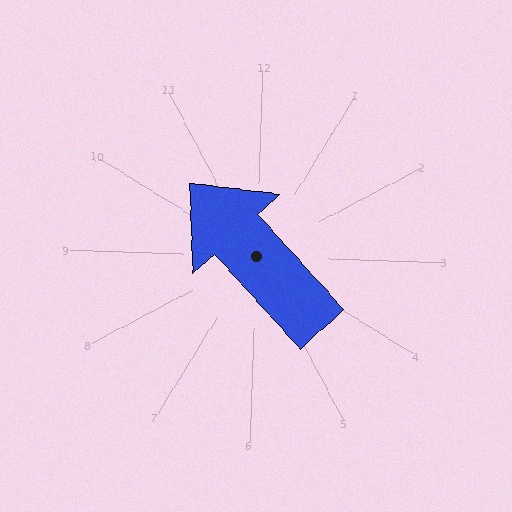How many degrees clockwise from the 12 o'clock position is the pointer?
Approximately 316 degrees.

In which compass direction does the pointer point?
Northwest.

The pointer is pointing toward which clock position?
Roughly 11 o'clock.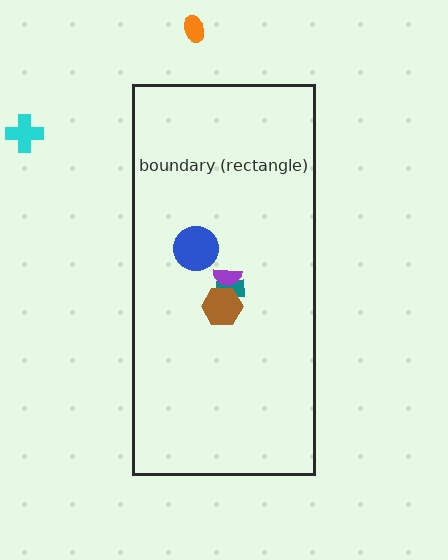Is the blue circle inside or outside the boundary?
Inside.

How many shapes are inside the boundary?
4 inside, 2 outside.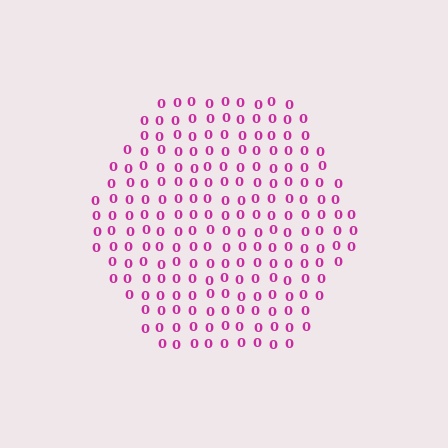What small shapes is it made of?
It is made of small digit 0's.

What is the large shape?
The large shape is a hexagon.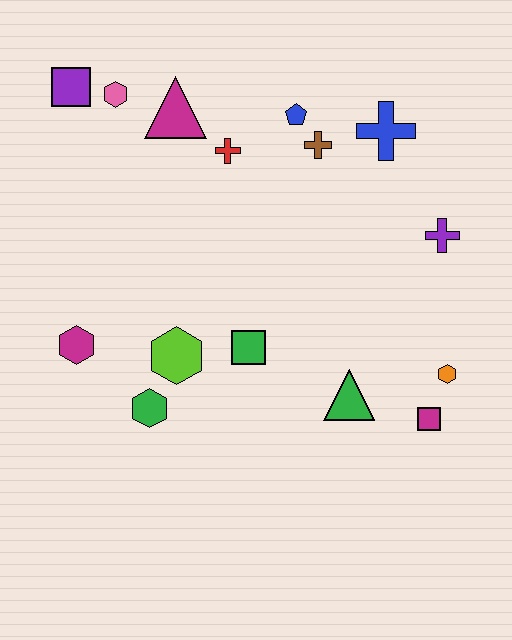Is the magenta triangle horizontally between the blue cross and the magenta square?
No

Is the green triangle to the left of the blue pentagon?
No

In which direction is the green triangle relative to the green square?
The green triangle is to the right of the green square.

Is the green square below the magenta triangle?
Yes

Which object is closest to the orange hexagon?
The magenta square is closest to the orange hexagon.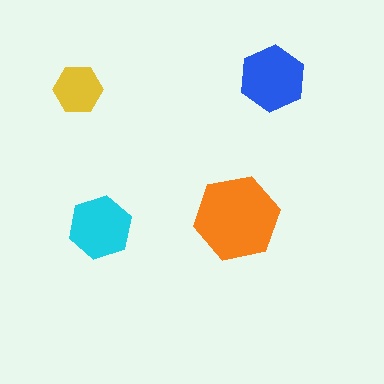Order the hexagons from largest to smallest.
the orange one, the blue one, the cyan one, the yellow one.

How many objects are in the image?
There are 4 objects in the image.